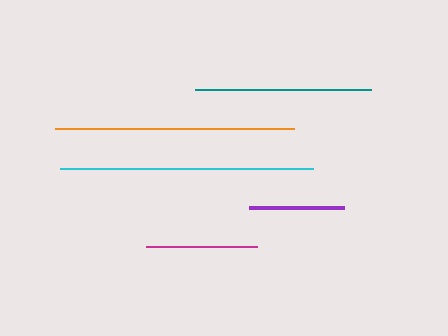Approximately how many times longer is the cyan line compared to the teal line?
The cyan line is approximately 1.4 times the length of the teal line.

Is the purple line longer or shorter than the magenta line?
The magenta line is longer than the purple line.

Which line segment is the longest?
The cyan line is the longest at approximately 253 pixels.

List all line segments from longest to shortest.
From longest to shortest: cyan, orange, teal, magenta, purple.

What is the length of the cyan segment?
The cyan segment is approximately 253 pixels long.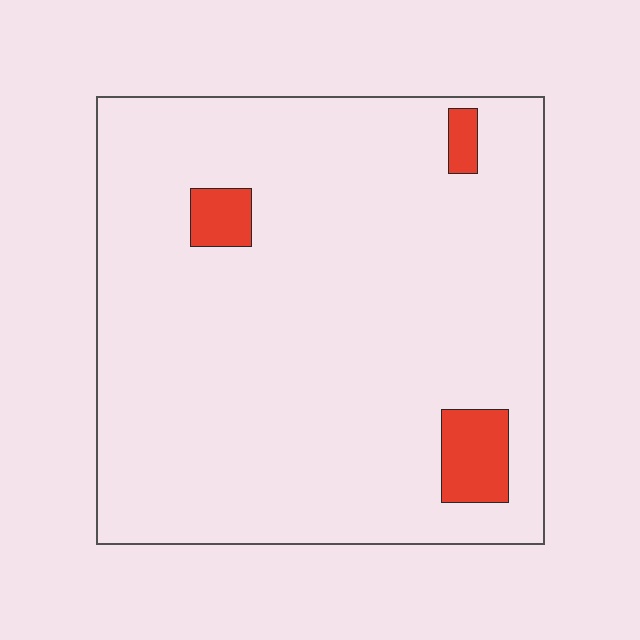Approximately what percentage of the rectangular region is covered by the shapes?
Approximately 5%.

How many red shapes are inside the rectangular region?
3.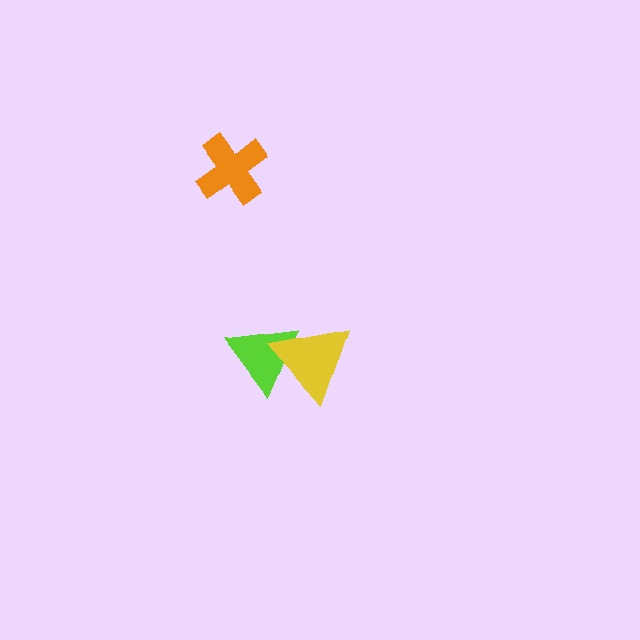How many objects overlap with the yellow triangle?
1 object overlaps with the yellow triangle.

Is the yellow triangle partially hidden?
No, no other shape covers it.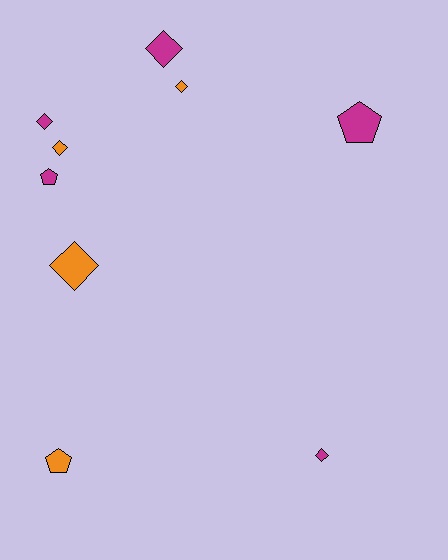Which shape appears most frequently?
Diamond, with 6 objects.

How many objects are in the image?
There are 9 objects.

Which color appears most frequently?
Magenta, with 5 objects.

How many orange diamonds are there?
There are 3 orange diamonds.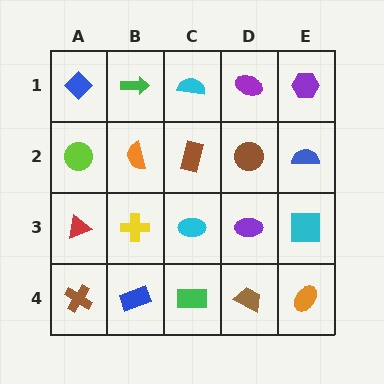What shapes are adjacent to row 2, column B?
A green arrow (row 1, column B), a yellow cross (row 3, column B), a lime circle (row 2, column A), a brown rectangle (row 2, column C).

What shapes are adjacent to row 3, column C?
A brown rectangle (row 2, column C), a green rectangle (row 4, column C), a yellow cross (row 3, column B), a purple ellipse (row 3, column D).